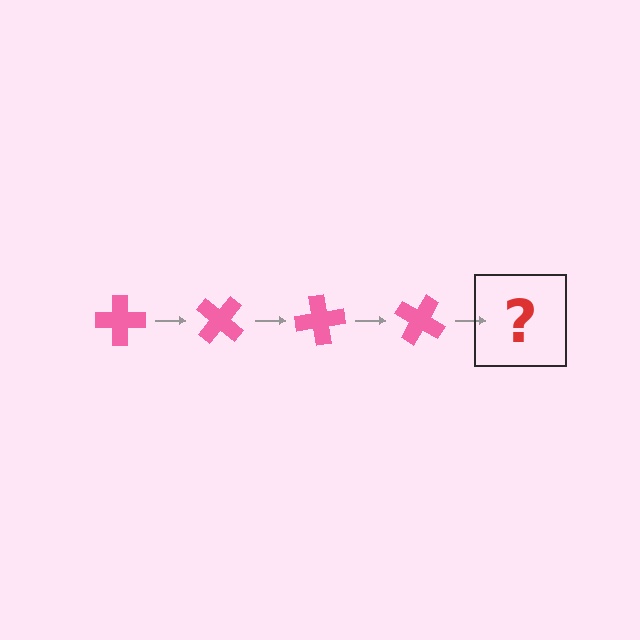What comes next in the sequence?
The next element should be a pink cross rotated 160 degrees.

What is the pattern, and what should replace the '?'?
The pattern is that the cross rotates 40 degrees each step. The '?' should be a pink cross rotated 160 degrees.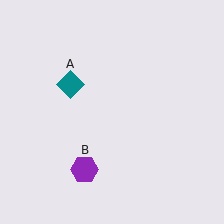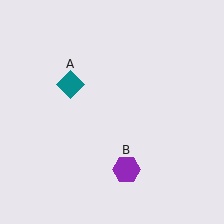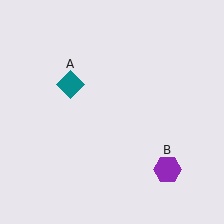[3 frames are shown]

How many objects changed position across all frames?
1 object changed position: purple hexagon (object B).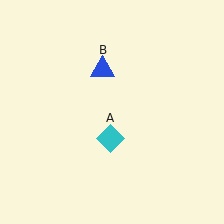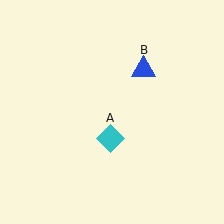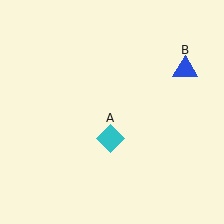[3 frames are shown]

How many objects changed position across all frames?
1 object changed position: blue triangle (object B).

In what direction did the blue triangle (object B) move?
The blue triangle (object B) moved right.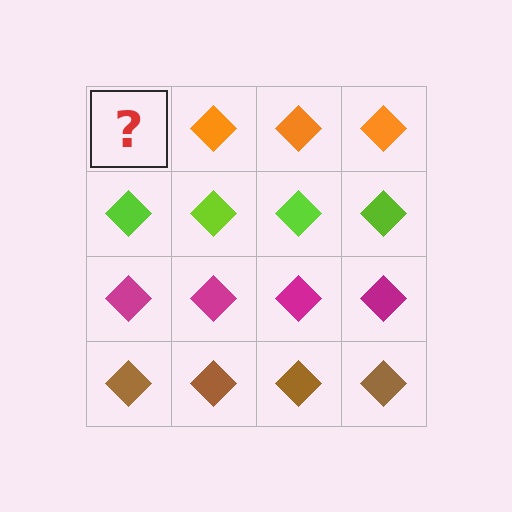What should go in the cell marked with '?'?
The missing cell should contain an orange diamond.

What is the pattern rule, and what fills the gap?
The rule is that each row has a consistent color. The gap should be filled with an orange diamond.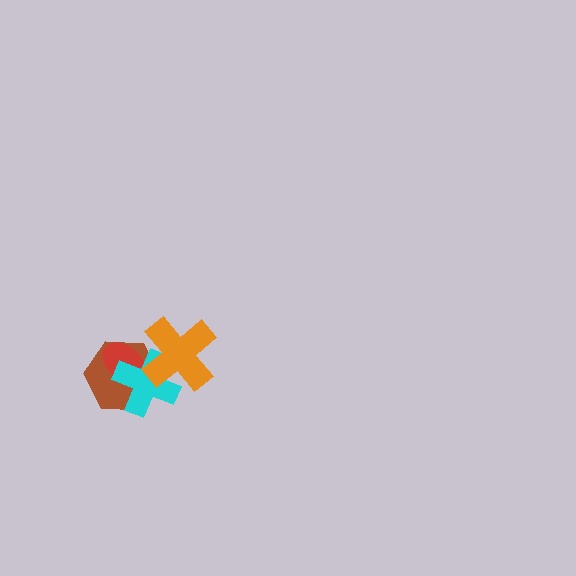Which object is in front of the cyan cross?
The orange cross is in front of the cyan cross.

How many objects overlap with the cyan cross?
3 objects overlap with the cyan cross.